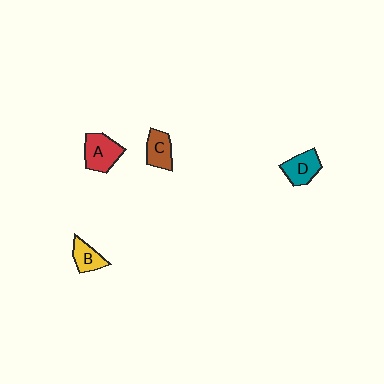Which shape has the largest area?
Shape A (red).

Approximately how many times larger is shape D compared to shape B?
Approximately 1.3 times.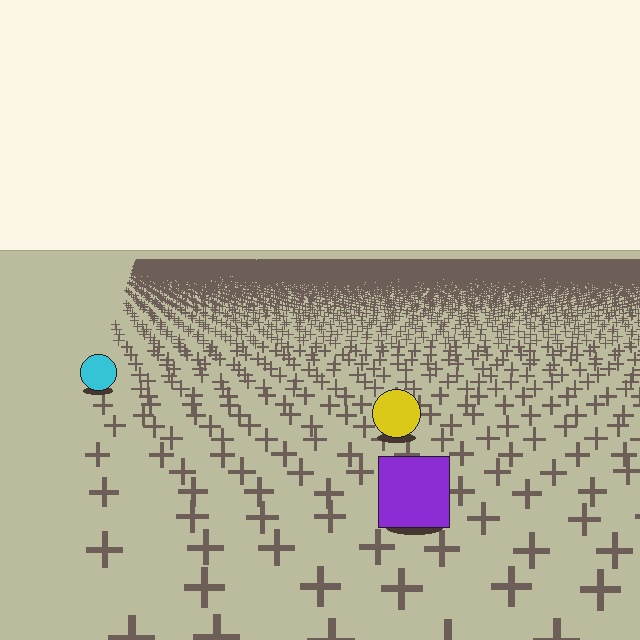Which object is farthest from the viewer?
The cyan circle is farthest from the viewer. It appears smaller and the ground texture around it is denser.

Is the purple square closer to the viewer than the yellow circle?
Yes. The purple square is closer — you can tell from the texture gradient: the ground texture is coarser near it.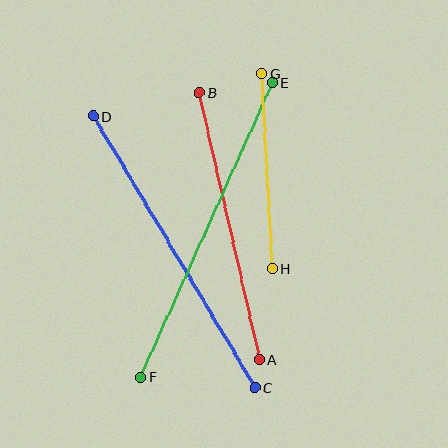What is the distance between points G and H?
The distance is approximately 195 pixels.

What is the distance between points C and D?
The distance is approximately 316 pixels.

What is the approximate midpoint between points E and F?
The midpoint is at approximately (206, 230) pixels.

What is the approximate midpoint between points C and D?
The midpoint is at approximately (174, 252) pixels.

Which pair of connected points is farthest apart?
Points E and F are farthest apart.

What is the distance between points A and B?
The distance is approximately 274 pixels.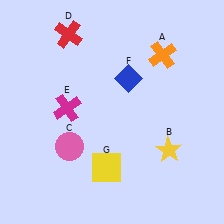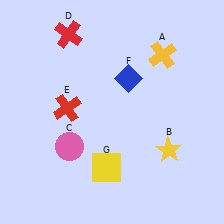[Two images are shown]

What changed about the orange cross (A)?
In Image 1, A is orange. In Image 2, it changed to yellow.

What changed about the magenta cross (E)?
In Image 1, E is magenta. In Image 2, it changed to red.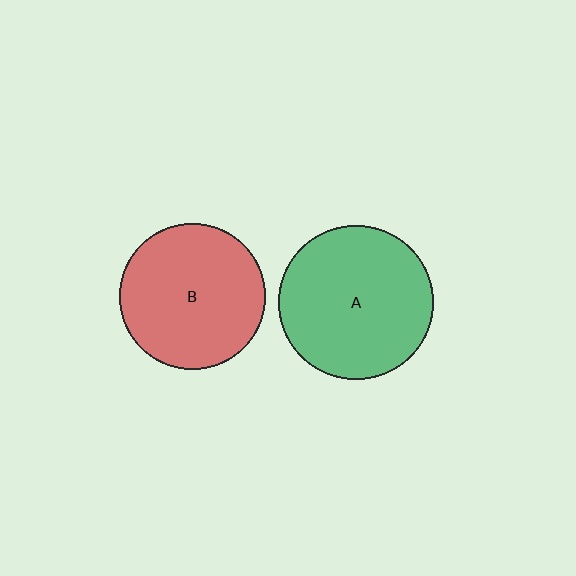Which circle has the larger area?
Circle A (green).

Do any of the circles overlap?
No, none of the circles overlap.